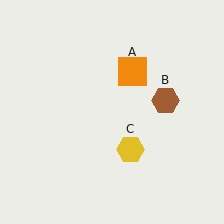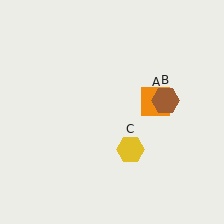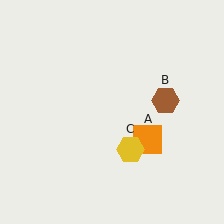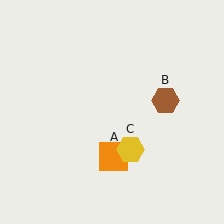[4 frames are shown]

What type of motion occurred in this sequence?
The orange square (object A) rotated clockwise around the center of the scene.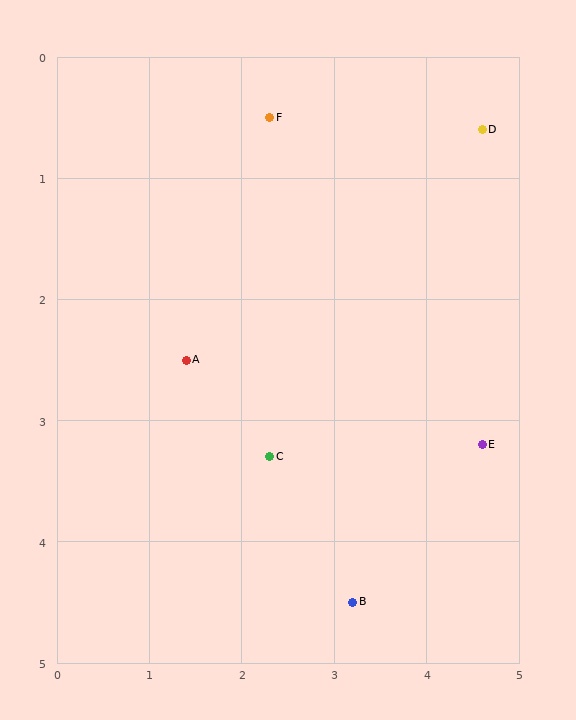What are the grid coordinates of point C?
Point C is at approximately (2.3, 3.3).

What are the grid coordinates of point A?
Point A is at approximately (1.4, 2.5).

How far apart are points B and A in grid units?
Points B and A are about 2.7 grid units apart.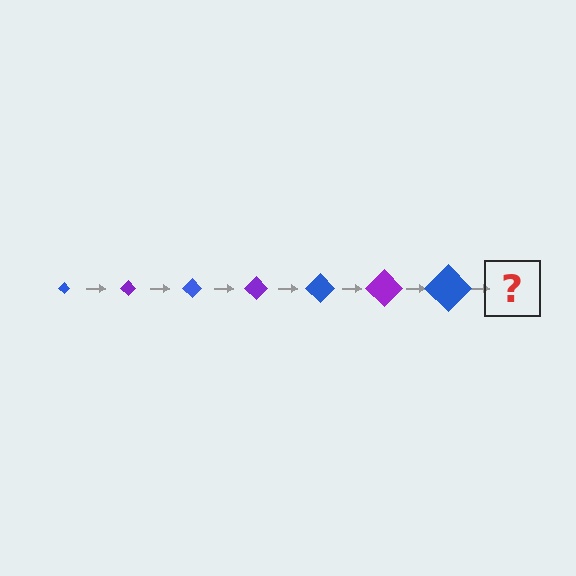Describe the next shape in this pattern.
It should be a purple diamond, larger than the previous one.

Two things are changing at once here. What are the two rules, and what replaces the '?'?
The two rules are that the diamond grows larger each step and the color cycles through blue and purple. The '?' should be a purple diamond, larger than the previous one.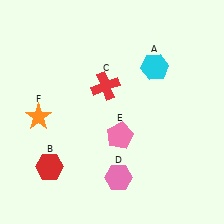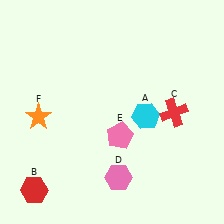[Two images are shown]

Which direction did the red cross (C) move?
The red cross (C) moved right.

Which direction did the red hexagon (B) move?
The red hexagon (B) moved down.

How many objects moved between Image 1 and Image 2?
3 objects moved between the two images.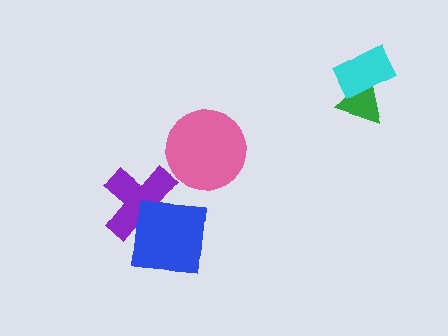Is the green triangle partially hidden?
Yes, it is partially covered by another shape.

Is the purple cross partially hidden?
Yes, it is partially covered by another shape.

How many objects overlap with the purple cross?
1 object overlaps with the purple cross.